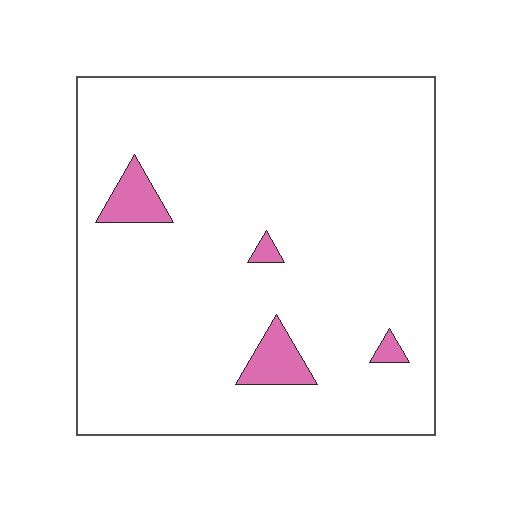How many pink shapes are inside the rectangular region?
4.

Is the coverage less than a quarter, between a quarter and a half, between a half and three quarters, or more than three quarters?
Less than a quarter.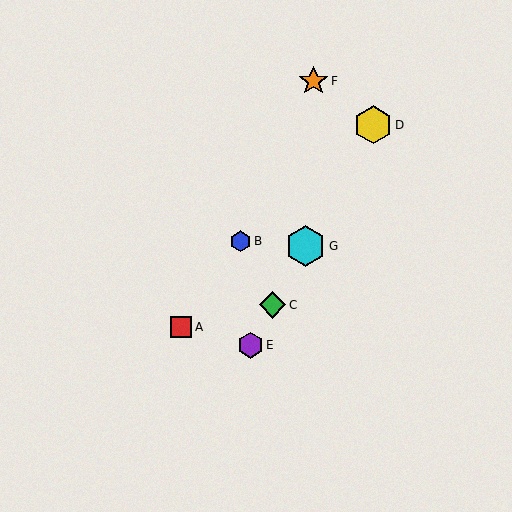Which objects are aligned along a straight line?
Objects C, D, E, G are aligned along a straight line.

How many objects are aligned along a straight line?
4 objects (C, D, E, G) are aligned along a straight line.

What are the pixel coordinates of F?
Object F is at (313, 81).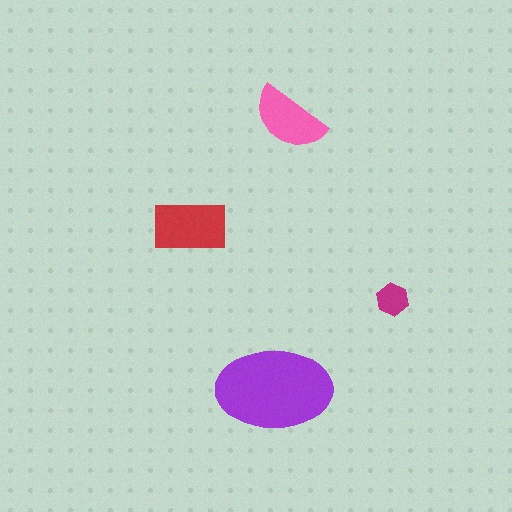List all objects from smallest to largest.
The magenta hexagon, the pink semicircle, the red rectangle, the purple ellipse.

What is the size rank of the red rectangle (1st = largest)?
2nd.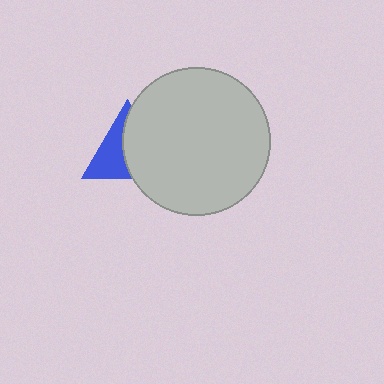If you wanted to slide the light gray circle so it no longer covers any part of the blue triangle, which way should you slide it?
Slide it right — that is the most direct way to separate the two shapes.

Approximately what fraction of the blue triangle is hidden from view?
Roughly 54% of the blue triangle is hidden behind the light gray circle.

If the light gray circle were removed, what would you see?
You would see the complete blue triangle.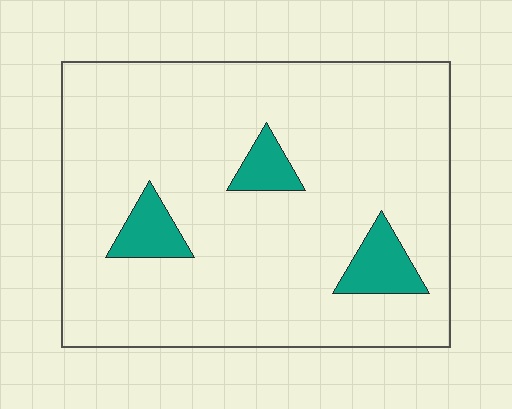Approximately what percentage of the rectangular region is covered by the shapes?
Approximately 10%.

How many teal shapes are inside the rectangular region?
3.